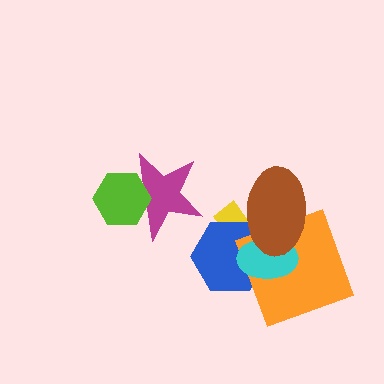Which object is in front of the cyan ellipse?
The brown ellipse is in front of the cyan ellipse.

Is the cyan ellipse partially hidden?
Yes, it is partially covered by another shape.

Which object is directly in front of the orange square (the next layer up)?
The cyan ellipse is directly in front of the orange square.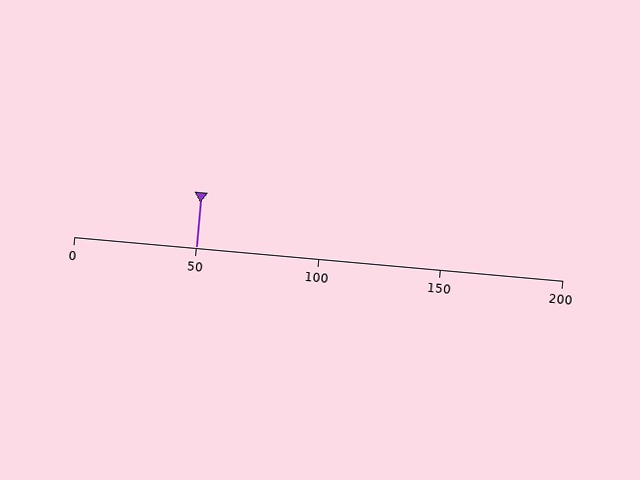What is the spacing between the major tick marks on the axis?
The major ticks are spaced 50 apart.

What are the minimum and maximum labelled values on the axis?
The axis runs from 0 to 200.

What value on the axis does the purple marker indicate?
The marker indicates approximately 50.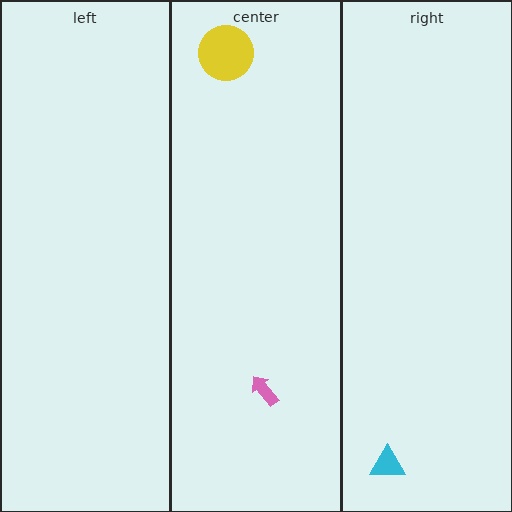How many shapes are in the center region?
2.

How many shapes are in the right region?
1.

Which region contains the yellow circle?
The center region.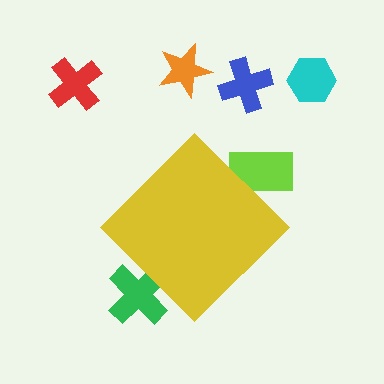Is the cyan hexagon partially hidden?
No, the cyan hexagon is fully visible.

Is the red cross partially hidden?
No, the red cross is fully visible.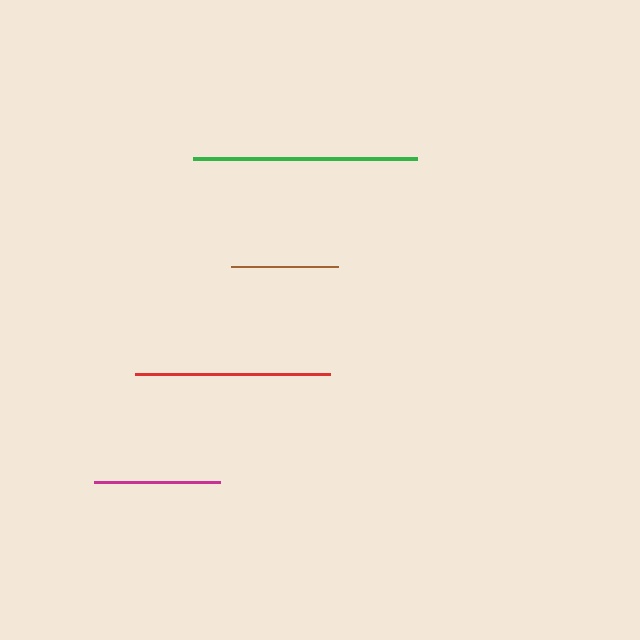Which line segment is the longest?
The green line is the longest at approximately 224 pixels.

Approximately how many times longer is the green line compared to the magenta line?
The green line is approximately 1.8 times the length of the magenta line.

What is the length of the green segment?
The green segment is approximately 224 pixels long.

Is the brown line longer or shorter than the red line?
The red line is longer than the brown line.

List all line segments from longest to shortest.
From longest to shortest: green, red, magenta, brown.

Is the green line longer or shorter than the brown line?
The green line is longer than the brown line.